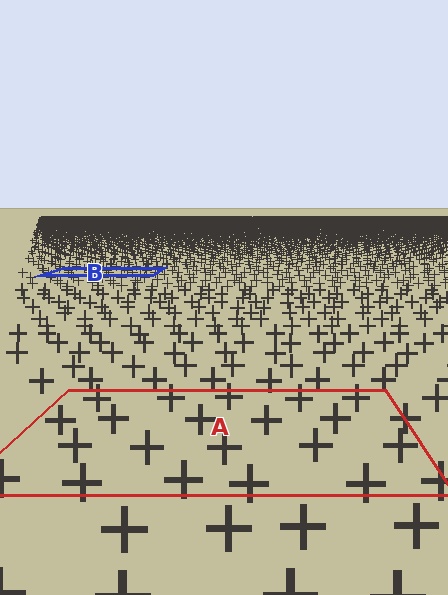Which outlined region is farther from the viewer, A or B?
Region B is farther from the viewer — the texture elements inside it appear smaller and more densely packed.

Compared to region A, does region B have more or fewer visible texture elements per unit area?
Region B has more texture elements per unit area — they are packed more densely because it is farther away.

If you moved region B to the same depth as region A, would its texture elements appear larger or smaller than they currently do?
They would appear larger. At a closer depth, the same texture elements are projected at a bigger on-screen size.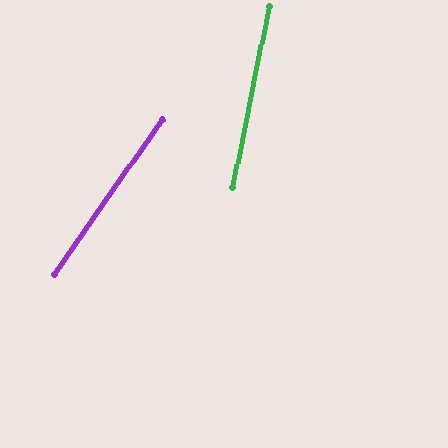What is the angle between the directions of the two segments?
Approximately 24 degrees.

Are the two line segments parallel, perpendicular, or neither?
Neither parallel nor perpendicular — they differ by about 24°.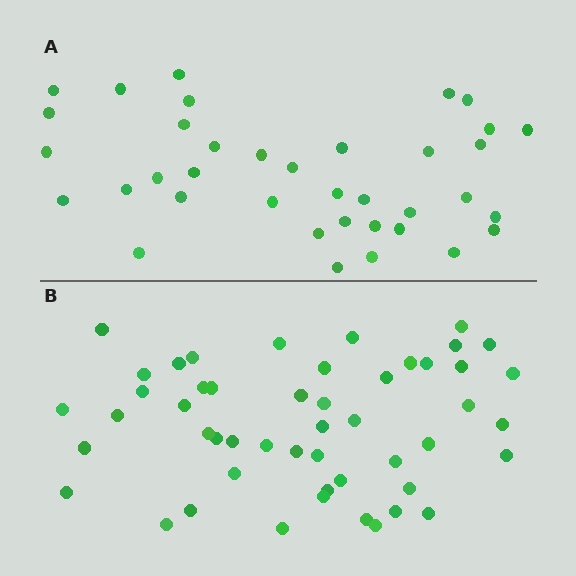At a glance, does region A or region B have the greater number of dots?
Region B (the bottom region) has more dots.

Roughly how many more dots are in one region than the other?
Region B has approximately 15 more dots than region A.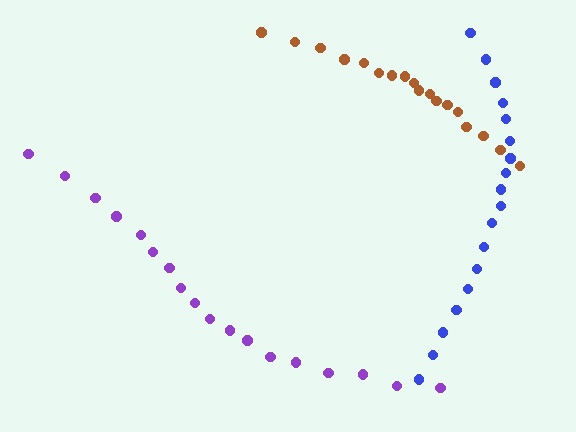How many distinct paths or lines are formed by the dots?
There are 3 distinct paths.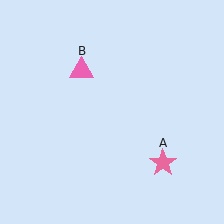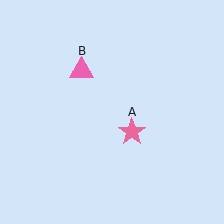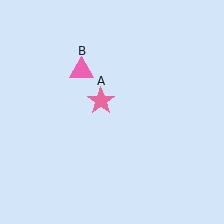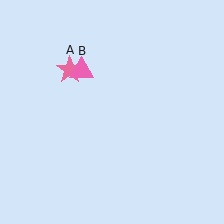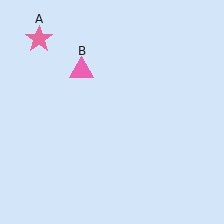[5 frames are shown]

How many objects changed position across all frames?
1 object changed position: pink star (object A).